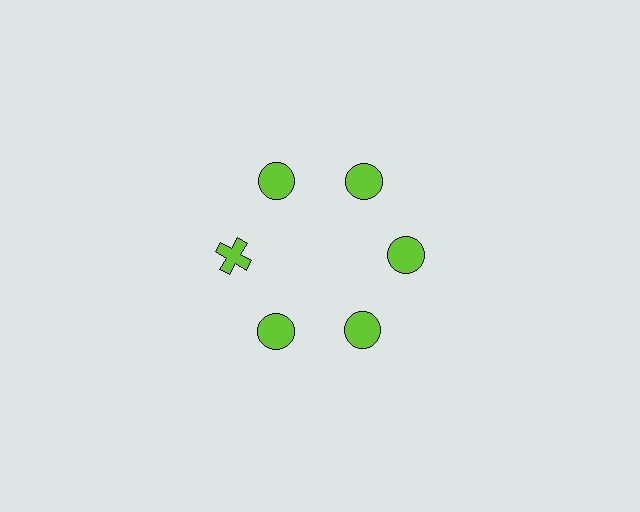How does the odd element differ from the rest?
It has a different shape: cross instead of circle.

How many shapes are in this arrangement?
There are 6 shapes arranged in a ring pattern.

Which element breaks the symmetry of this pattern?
The lime cross at roughly the 9 o'clock position breaks the symmetry. All other shapes are lime circles.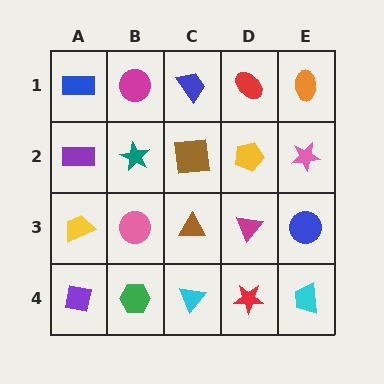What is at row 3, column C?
A brown triangle.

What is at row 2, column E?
A pink star.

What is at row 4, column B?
A green hexagon.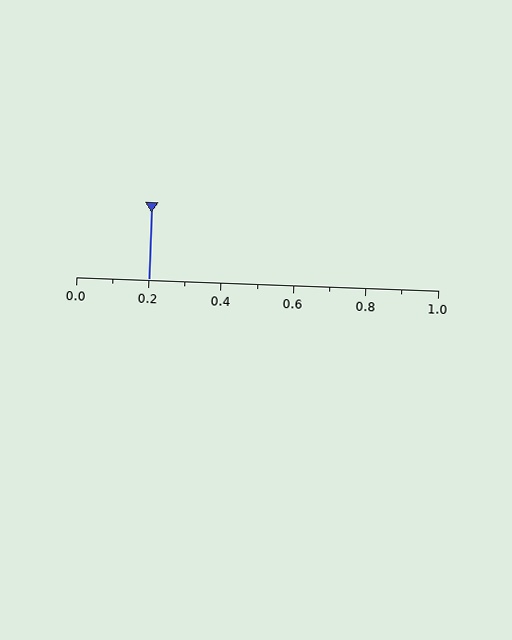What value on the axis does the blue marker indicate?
The marker indicates approximately 0.2.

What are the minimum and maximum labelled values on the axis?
The axis runs from 0.0 to 1.0.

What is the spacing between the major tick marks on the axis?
The major ticks are spaced 0.2 apart.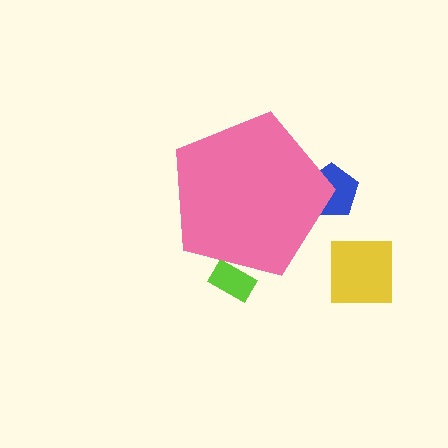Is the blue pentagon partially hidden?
Yes, the blue pentagon is partially hidden behind the pink pentagon.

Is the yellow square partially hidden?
No, the yellow square is fully visible.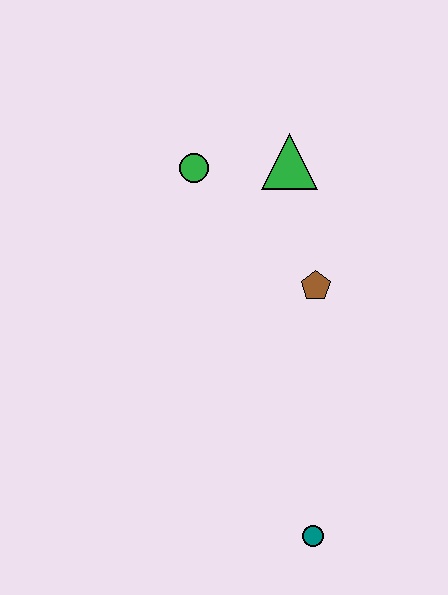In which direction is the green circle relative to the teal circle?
The green circle is above the teal circle.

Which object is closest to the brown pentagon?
The green triangle is closest to the brown pentagon.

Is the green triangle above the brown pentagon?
Yes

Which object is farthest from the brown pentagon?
The teal circle is farthest from the brown pentagon.